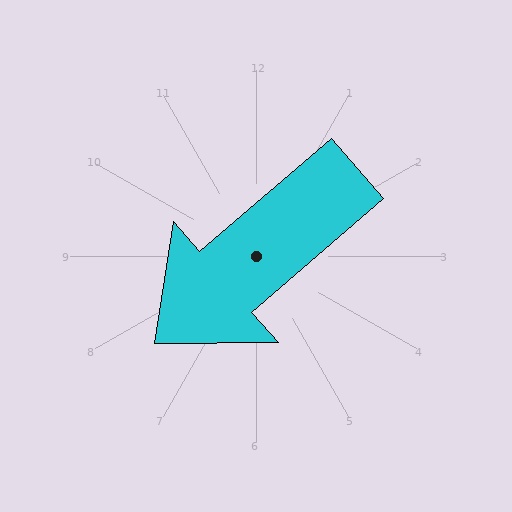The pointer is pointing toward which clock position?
Roughly 8 o'clock.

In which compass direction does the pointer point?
Southwest.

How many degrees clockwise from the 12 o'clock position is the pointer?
Approximately 229 degrees.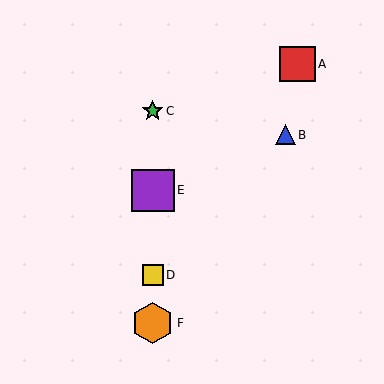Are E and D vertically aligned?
Yes, both are at x≈153.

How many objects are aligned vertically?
4 objects (C, D, E, F) are aligned vertically.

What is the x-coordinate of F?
Object F is at x≈153.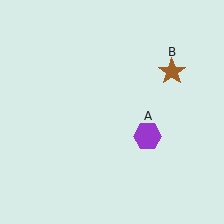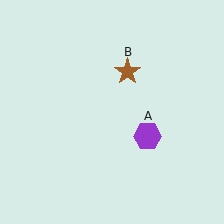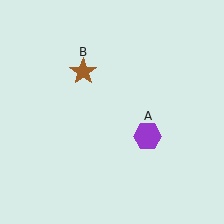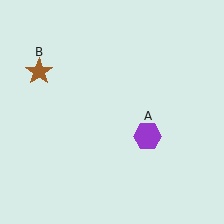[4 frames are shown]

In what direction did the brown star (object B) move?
The brown star (object B) moved left.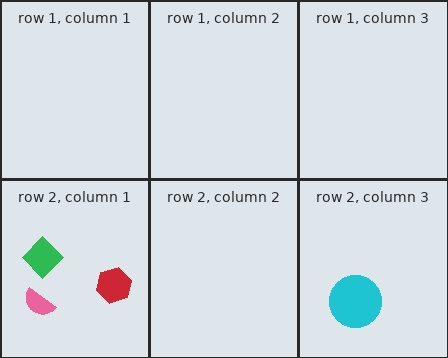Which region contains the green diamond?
The row 2, column 1 region.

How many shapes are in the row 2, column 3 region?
1.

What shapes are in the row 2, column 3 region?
The cyan circle.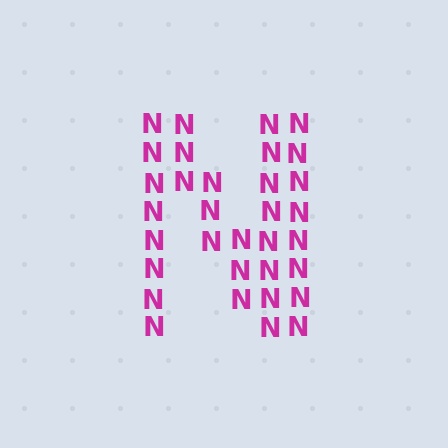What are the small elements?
The small elements are letter N's.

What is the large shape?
The large shape is the letter N.